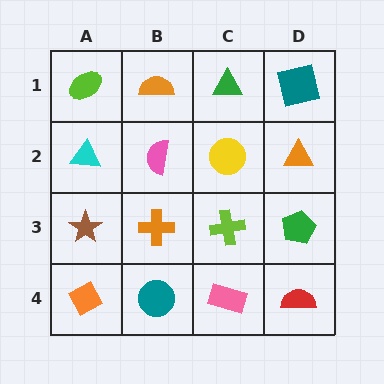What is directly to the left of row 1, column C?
An orange semicircle.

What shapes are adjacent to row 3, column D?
An orange triangle (row 2, column D), a red semicircle (row 4, column D), a lime cross (row 3, column C).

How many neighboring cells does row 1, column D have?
2.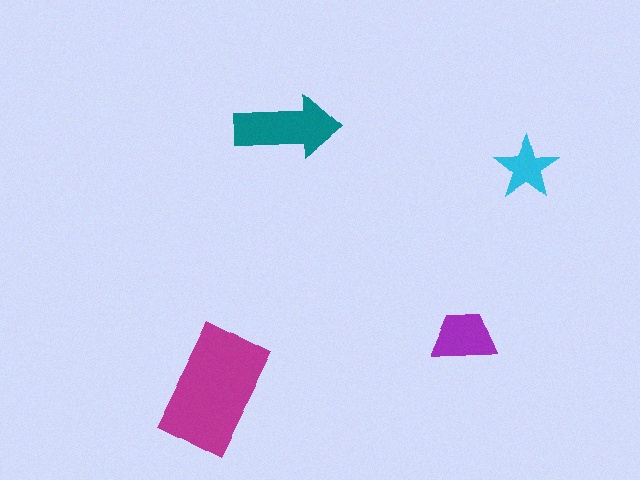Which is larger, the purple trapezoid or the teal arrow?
The teal arrow.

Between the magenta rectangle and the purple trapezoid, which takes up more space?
The magenta rectangle.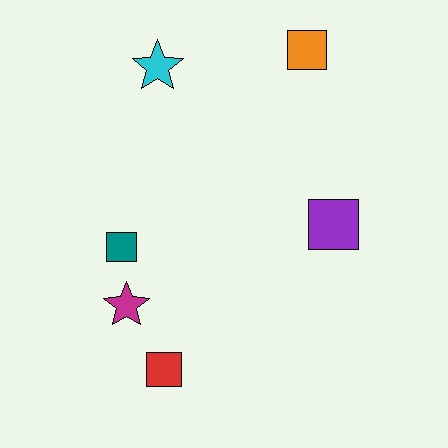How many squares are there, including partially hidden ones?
There are 4 squares.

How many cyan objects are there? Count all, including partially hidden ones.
There is 1 cyan object.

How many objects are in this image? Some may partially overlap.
There are 6 objects.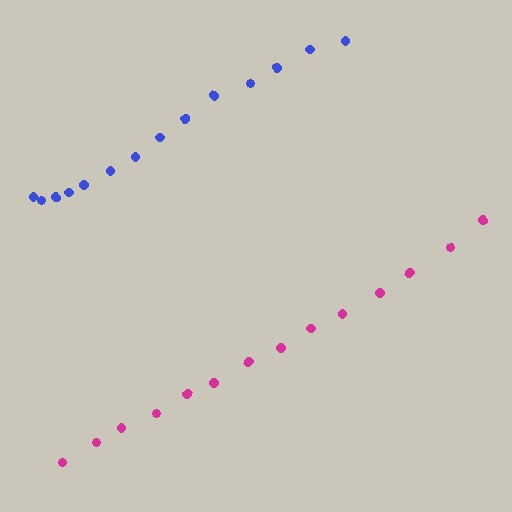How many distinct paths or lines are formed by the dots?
There are 2 distinct paths.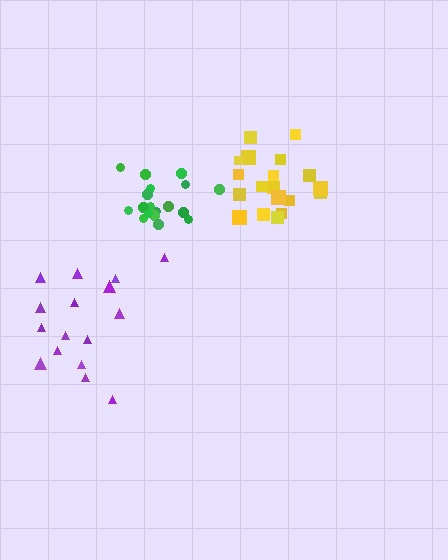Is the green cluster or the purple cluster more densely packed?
Green.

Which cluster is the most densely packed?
Green.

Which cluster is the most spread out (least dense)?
Purple.